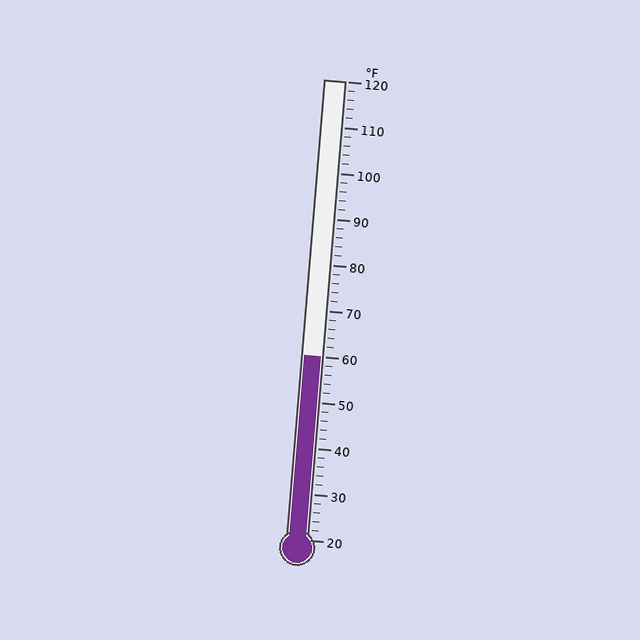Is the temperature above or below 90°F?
The temperature is below 90°F.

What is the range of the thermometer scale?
The thermometer scale ranges from 20°F to 120°F.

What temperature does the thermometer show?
The thermometer shows approximately 60°F.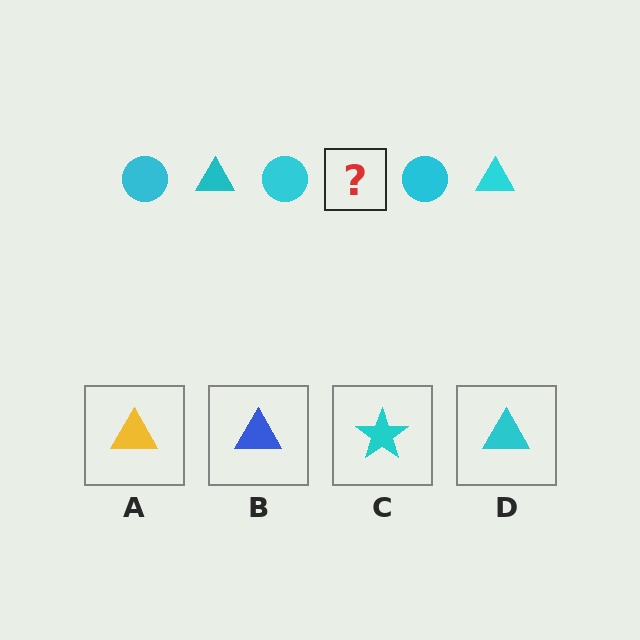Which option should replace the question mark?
Option D.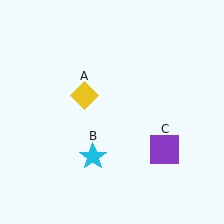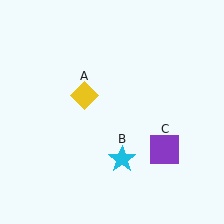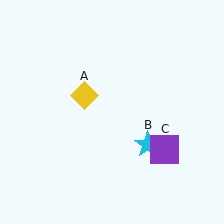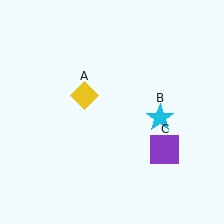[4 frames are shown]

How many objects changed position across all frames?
1 object changed position: cyan star (object B).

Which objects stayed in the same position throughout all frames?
Yellow diamond (object A) and purple square (object C) remained stationary.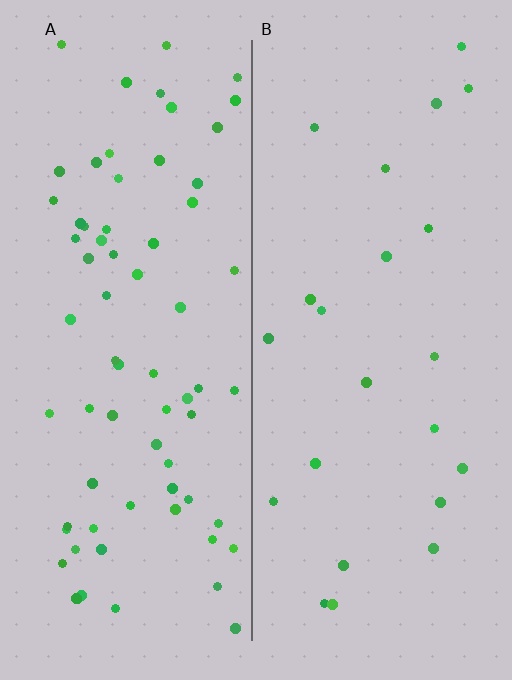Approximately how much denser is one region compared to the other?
Approximately 3.1× — region A over region B.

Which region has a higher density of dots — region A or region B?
A (the left).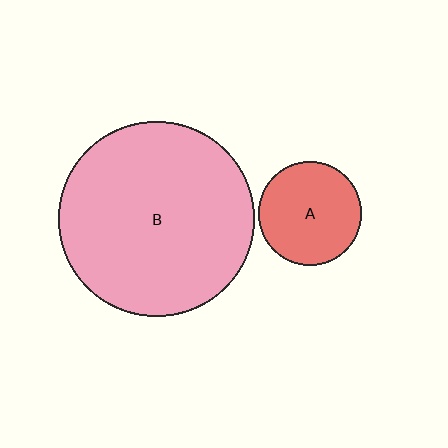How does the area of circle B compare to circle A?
Approximately 3.5 times.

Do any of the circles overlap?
No, none of the circles overlap.